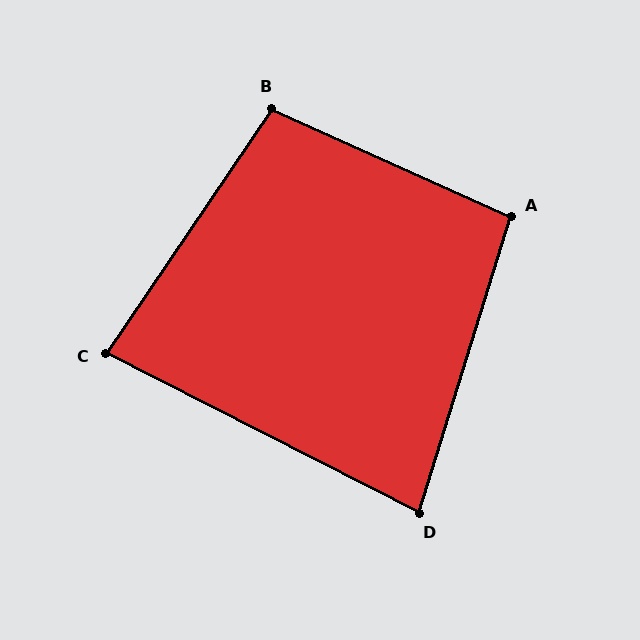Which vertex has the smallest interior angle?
D, at approximately 80 degrees.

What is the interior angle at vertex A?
Approximately 97 degrees (obtuse).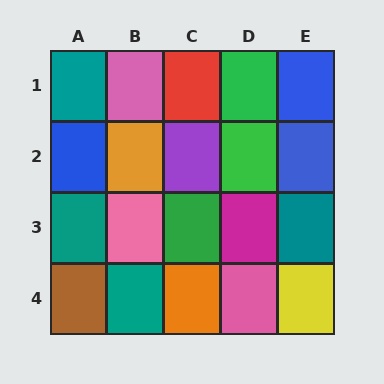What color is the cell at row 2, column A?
Blue.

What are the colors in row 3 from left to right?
Teal, pink, green, magenta, teal.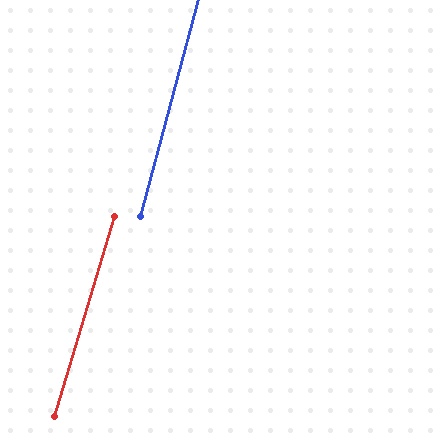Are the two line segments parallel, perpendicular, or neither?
Parallel — their directions differ by only 1.7°.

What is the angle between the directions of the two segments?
Approximately 2 degrees.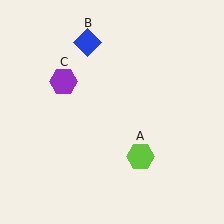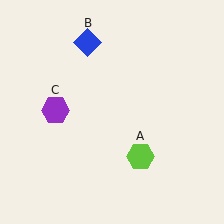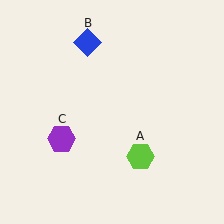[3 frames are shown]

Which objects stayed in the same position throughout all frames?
Lime hexagon (object A) and blue diamond (object B) remained stationary.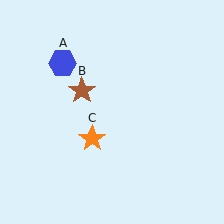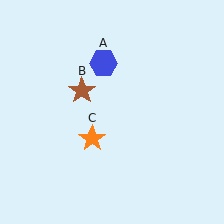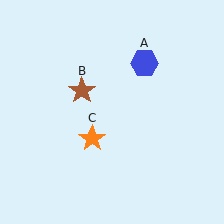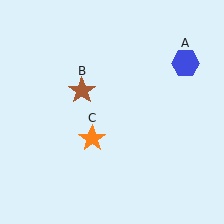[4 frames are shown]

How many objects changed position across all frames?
1 object changed position: blue hexagon (object A).